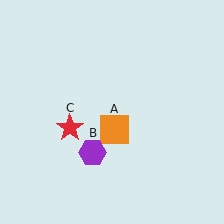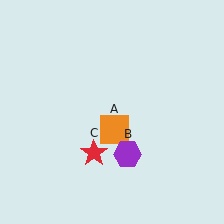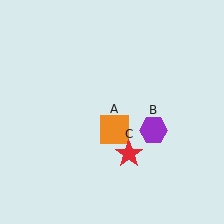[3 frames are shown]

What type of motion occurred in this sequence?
The purple hexagon (object B), red star (object C) rotated counterclockwise around the center of the scene.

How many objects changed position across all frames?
2 objects changed position: purple hexagon (object B), red star (object C).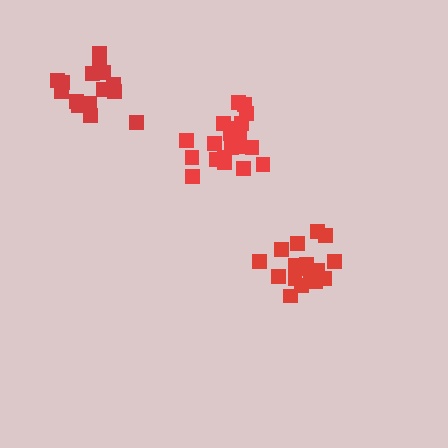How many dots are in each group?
Group 1: 17 dots, Group 2: 21 dots, Group 3: 15 dots (53 total).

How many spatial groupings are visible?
There are 3 spatial groupings.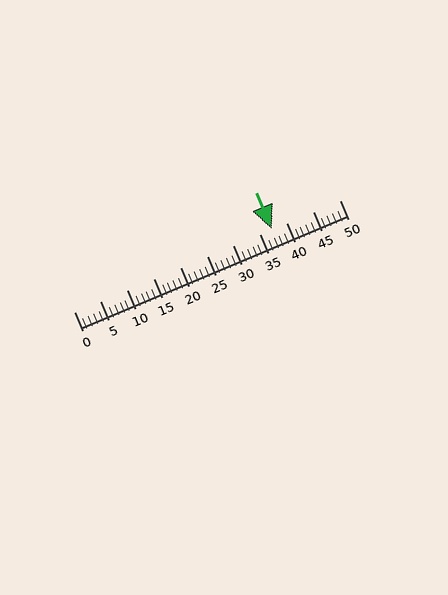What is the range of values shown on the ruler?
The ruler shows values from 0 to 50.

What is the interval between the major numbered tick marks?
The major tick marks are spaced 5 units apart.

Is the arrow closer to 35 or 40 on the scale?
The arrow is closer to 35.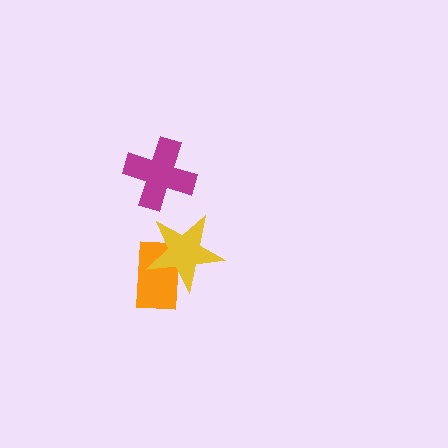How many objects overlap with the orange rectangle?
1 object overlaps with the orange rectangle.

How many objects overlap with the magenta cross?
0 objects overlap with the magenta cross.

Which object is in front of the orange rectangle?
The yellow star is in front of the orange rectangle.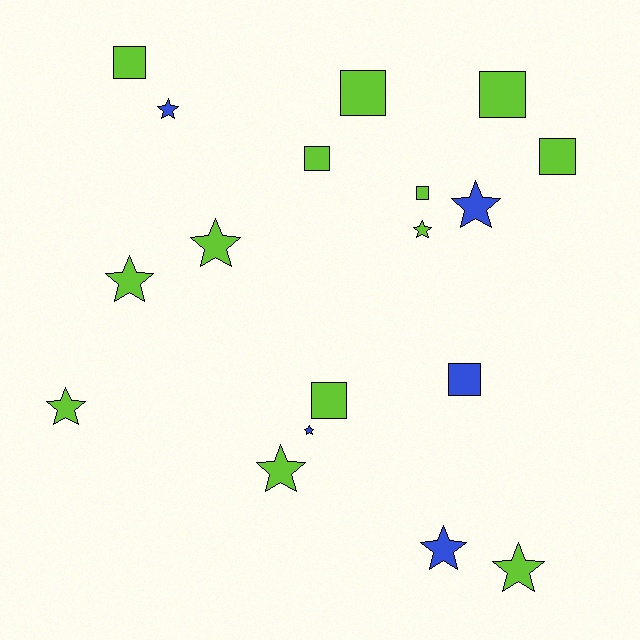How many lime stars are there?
There are 6 lime stars.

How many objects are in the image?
There are 18 objects.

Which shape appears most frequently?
Star, with 10 objects.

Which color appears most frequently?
Lime, with 13 objects.